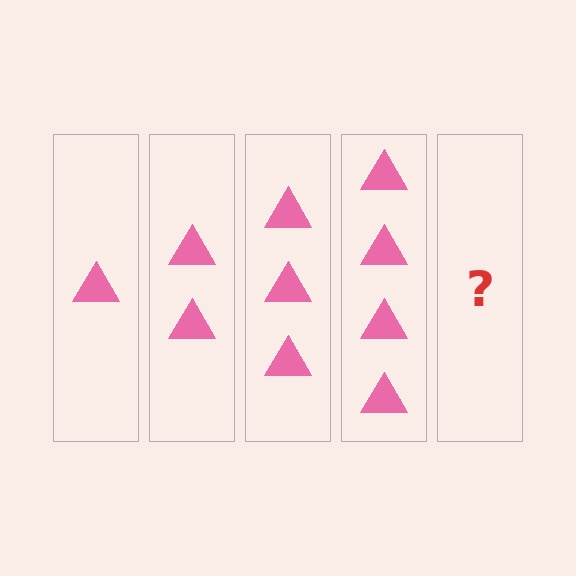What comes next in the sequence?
The next element should be 5 triangles.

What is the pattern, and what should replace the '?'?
The pattern is that each step adds one more triangle. The '?' should be 5 triangles.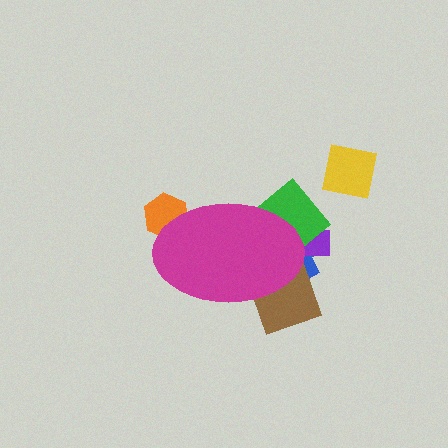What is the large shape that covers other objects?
A magenta ellipse.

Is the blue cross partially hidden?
Yes, the blue cross is partially hidden behind the magenta ellipse.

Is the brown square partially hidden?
Yes, the brown square is partially hidden behind the magenta ellipse.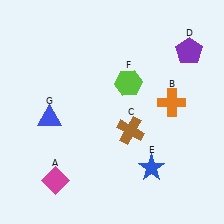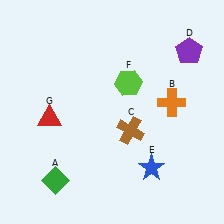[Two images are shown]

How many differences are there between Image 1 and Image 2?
There are 2 differences between the two images.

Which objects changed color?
A changed from magenta to green. G changed from blue to red.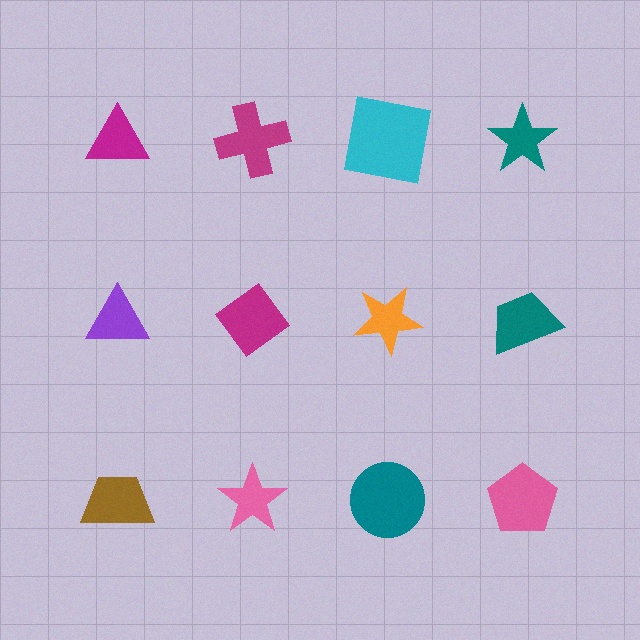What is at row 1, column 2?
A magenta cross.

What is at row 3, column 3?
A teal circle.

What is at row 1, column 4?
A teal star.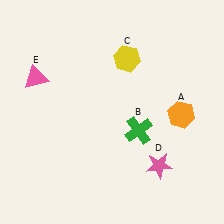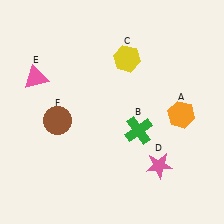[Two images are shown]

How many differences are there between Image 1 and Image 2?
There is 1 difference between the two images.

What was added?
A brown circle (F) was added in Image 2.